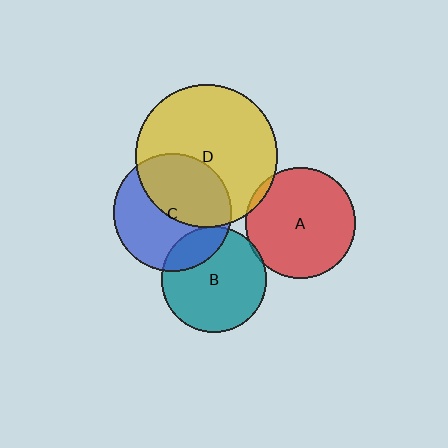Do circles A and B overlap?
Yes.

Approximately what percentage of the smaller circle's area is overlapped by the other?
Approximately 5%.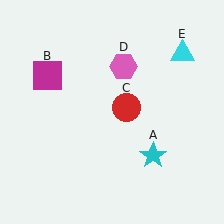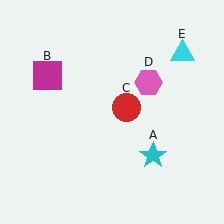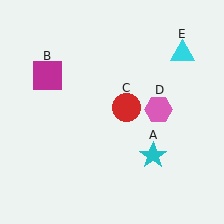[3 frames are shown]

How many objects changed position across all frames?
1 object changed position: pink hexagon (object D).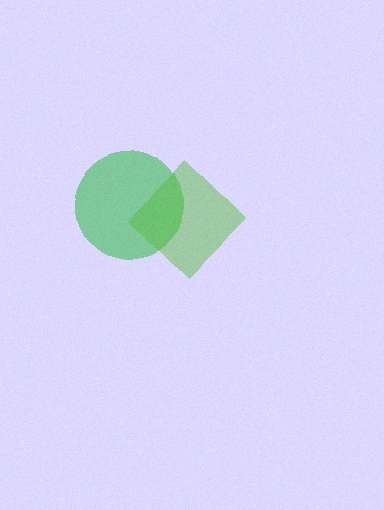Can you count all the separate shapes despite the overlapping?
Yes, there are 2 separate shapes.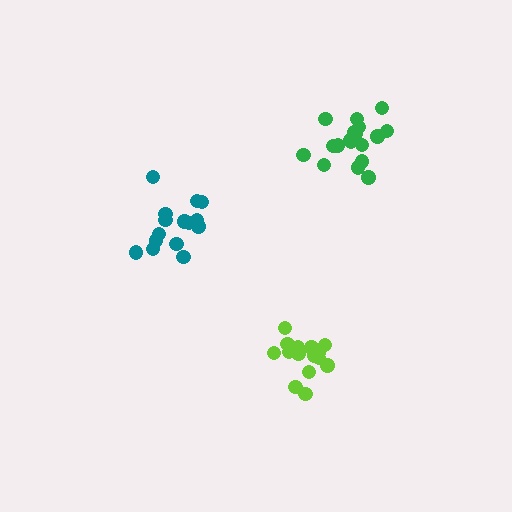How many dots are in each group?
Group 1: 18 dots, Group 2: 16 dots, Group 3: 16 dots (50 total).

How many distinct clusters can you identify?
There are 3 distinct clusters.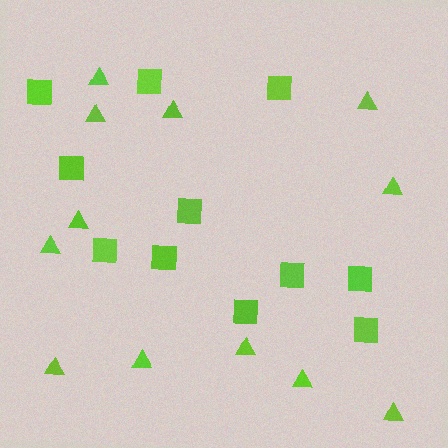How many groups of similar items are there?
There are 2 groups: one group of squares (11) and one group of triangles (12).